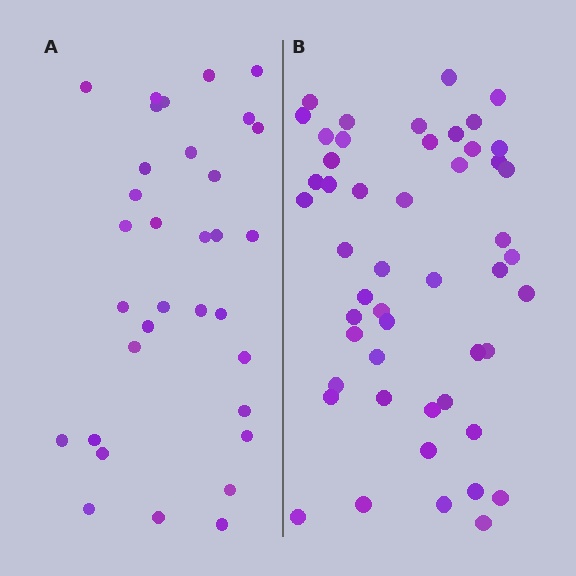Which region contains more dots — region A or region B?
Region B (the right region) has more dots.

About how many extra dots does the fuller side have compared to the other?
Region B has approximately 15 more dots than region A.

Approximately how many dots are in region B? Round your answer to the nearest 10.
About 50 dots.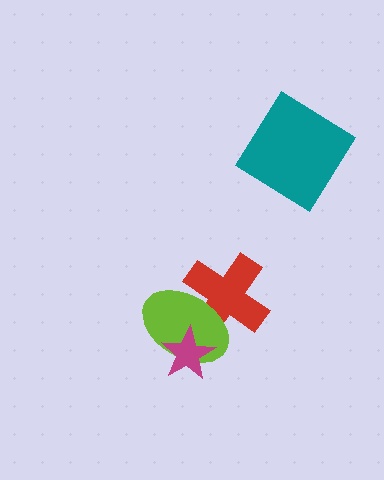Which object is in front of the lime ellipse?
The magenta star is in front of the lime ellipse.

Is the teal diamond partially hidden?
No, no other shape covers it.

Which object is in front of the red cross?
The lime ellipse is in front of the red cross.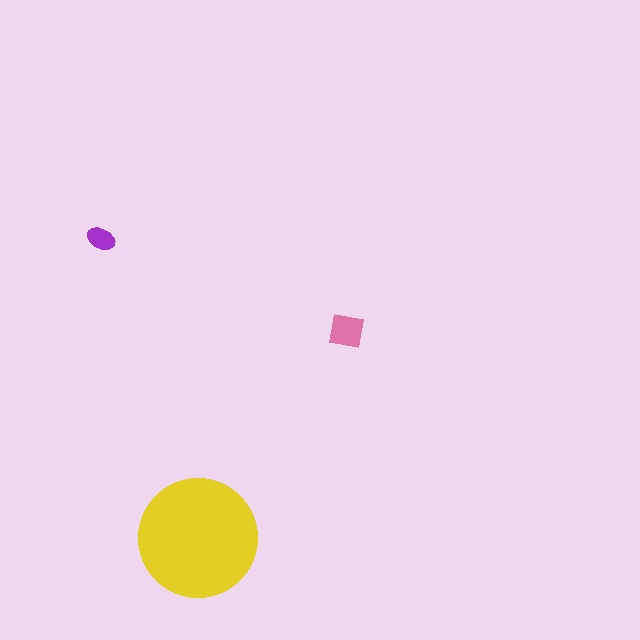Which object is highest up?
The purple ellipse is topmost.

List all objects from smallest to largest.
The purple ellipse, the pink square, the yellow circle.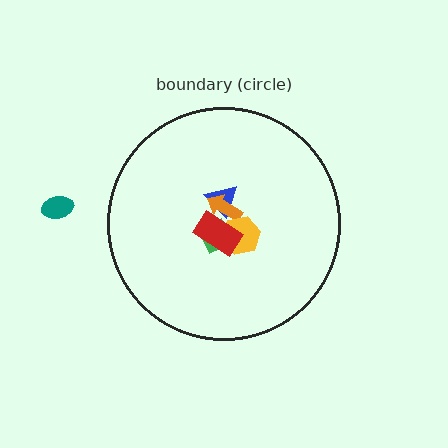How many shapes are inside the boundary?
5 inside, 1 outside.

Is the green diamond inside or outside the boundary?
Inside.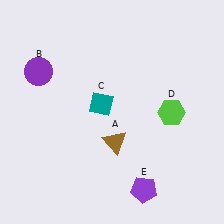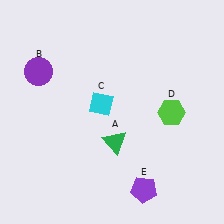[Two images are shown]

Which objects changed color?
A changed from brown to green. C changed from teal to cyan.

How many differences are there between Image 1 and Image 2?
There are 2 differences between the two images.